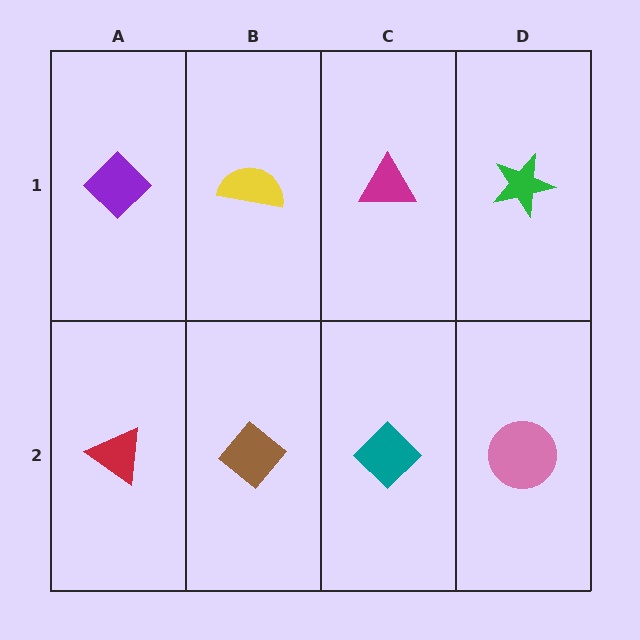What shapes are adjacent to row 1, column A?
A red triangle (row 2, column A), a yellow semicircle (row 1, column B).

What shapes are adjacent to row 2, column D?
A green star (row 1, column D), a teal diamond (row 2, column C).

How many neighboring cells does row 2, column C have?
3.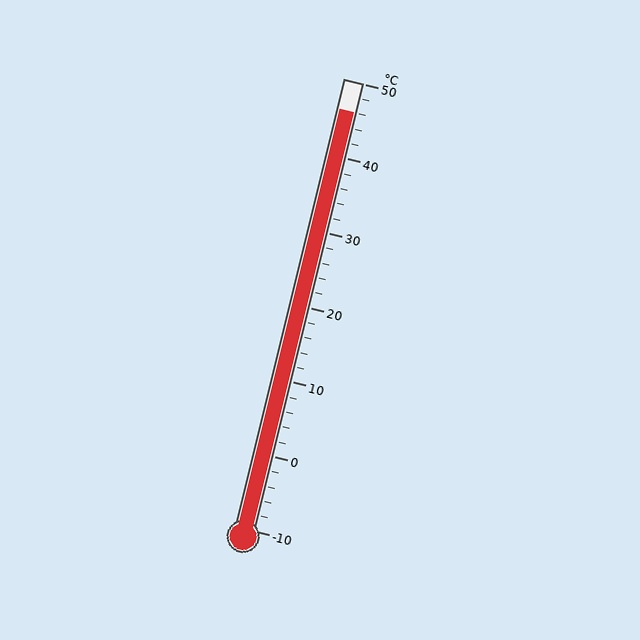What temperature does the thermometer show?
The thermometer shows approximately 46°C.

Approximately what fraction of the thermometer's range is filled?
The thermometer is filled to approximately 95% of its range.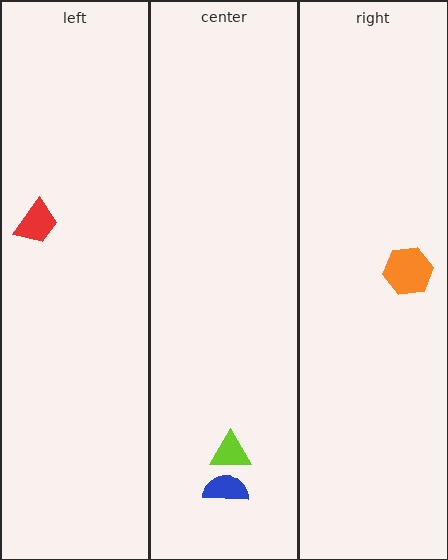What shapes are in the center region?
The lime triangle, the blue semicircle.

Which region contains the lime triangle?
The center region.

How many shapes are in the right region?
1.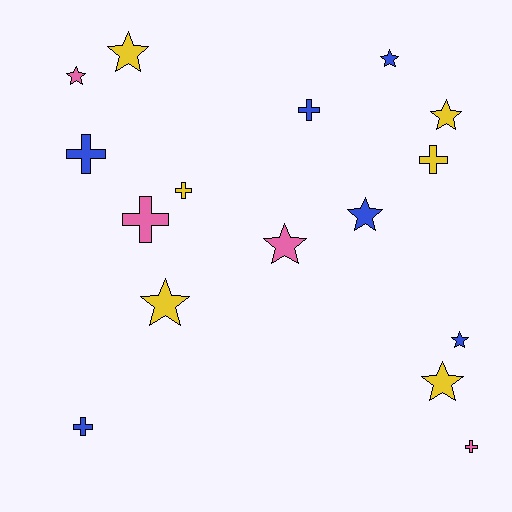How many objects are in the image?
There are 16 objects.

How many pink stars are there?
There are 2 pink stars.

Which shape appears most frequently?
Star, with 9 objects.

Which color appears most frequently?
Yellow, with 6 objects.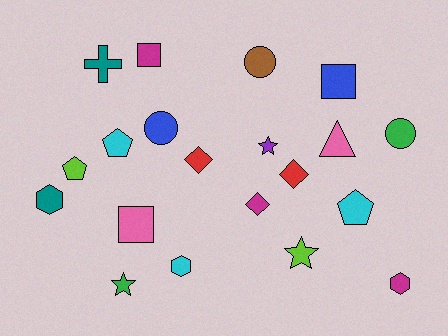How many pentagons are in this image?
There are 3 pentagons.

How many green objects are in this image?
There are 2 green objects.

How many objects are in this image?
There are 20 objects.